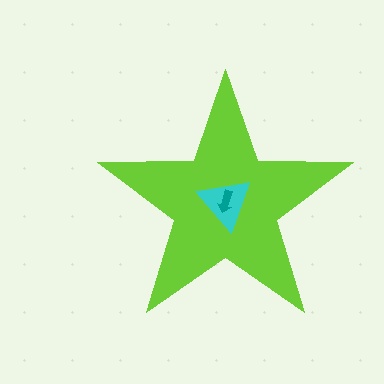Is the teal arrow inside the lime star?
Yes.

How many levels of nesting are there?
3.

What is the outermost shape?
The lime star.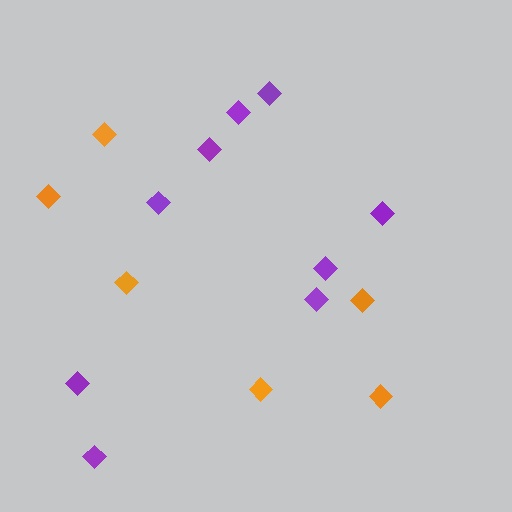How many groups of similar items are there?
There are 2 groups: one group of orange diamonds (6) and one group of purple diamonds (9).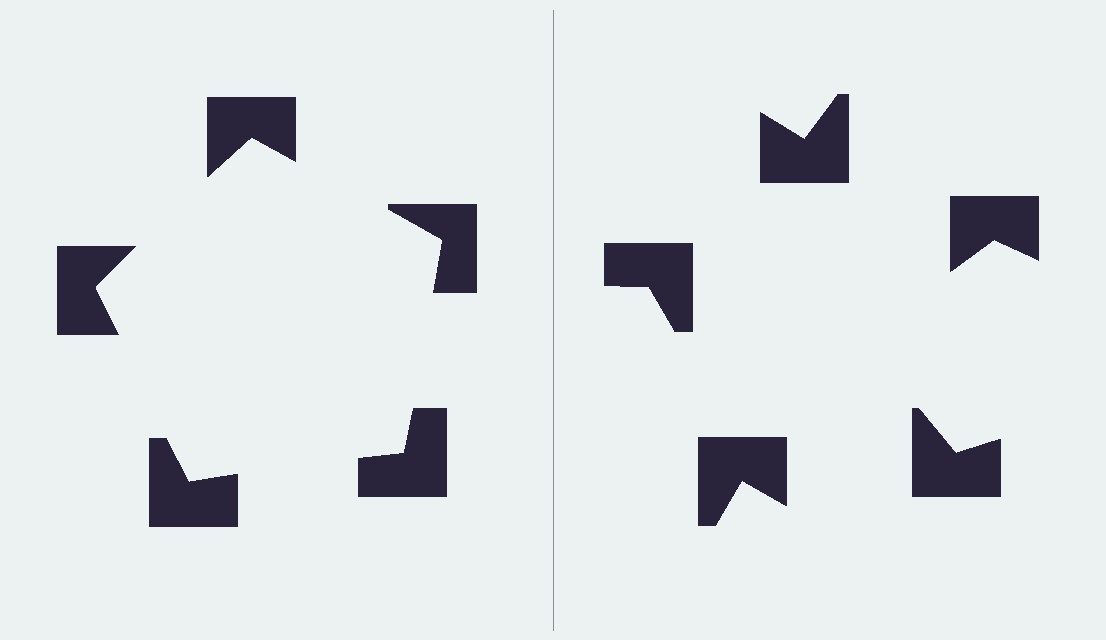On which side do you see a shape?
An illusory pentagon appears on the left side. On the right side the wedge cuts are rotated, so no coherent shape forms.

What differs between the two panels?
The notched squares are positioned identically on both sides; only the wedge orientations differ. On the left they align to a pentagon; on the right they are misaligned.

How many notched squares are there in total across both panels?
10 — 5 on each side.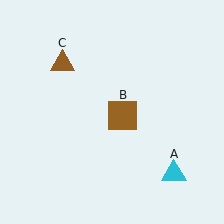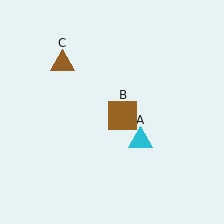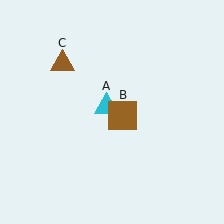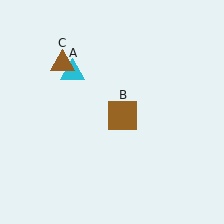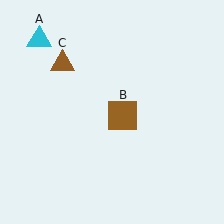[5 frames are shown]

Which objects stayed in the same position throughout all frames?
Brown square (object B) and brown triangle (object C) remained stationary.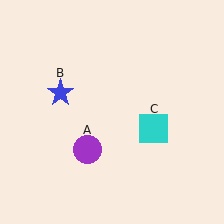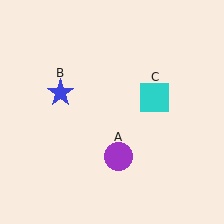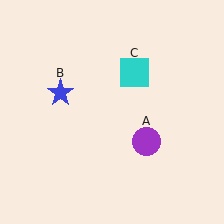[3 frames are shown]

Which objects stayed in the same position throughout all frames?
Blue star (object B) remained stationary.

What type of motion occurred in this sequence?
The purple circle (object A), cyan square (object C) rotated counterclockwise around the center of the scene.